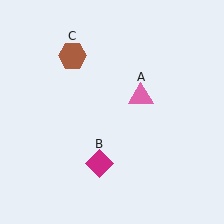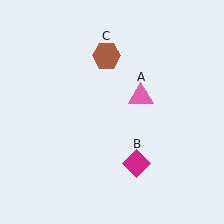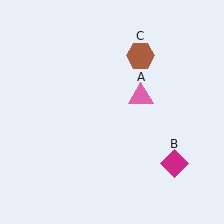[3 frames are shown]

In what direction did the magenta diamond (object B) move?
The magenta diamond (object B) moved right.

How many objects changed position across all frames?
2 objects changed position: magenta diamond (object B), brown hexagon (object C).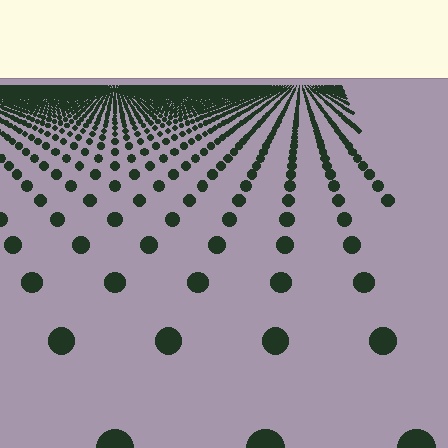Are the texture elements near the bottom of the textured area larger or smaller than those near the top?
Larger. Near the bottom, elements are closer to the viewer and appear at a bigger on-screen size.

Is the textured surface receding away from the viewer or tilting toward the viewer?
The surface is receding away from the viewer. Texture elements get smaller and denser toward the top.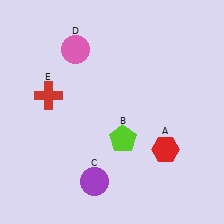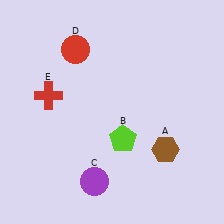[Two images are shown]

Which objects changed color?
A changed from red to brown. D changed from pink to red.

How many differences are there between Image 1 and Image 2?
There are 2 differences between the two images.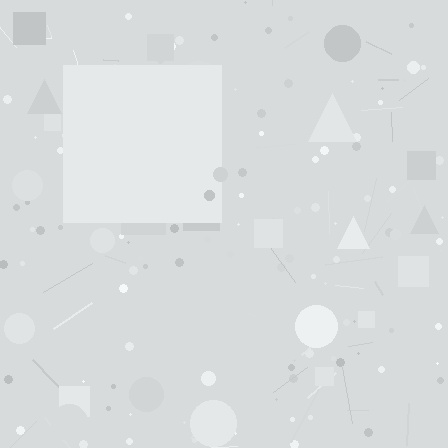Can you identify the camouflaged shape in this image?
The camouflaged shape is a square.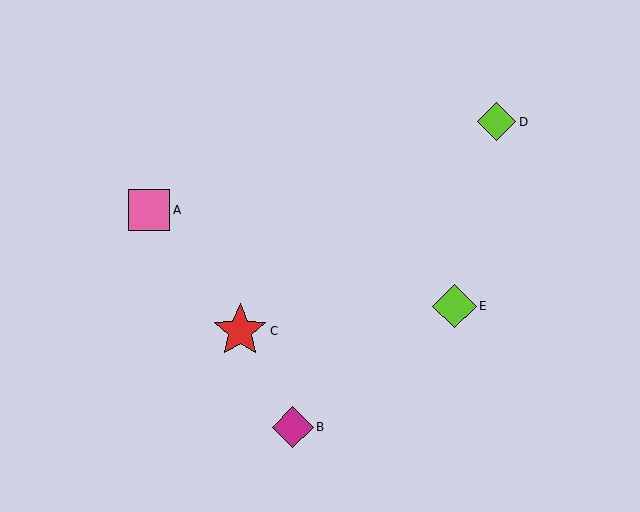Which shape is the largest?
The red star (labeled C) is the largest.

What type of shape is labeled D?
Shape D is a lime diamond.